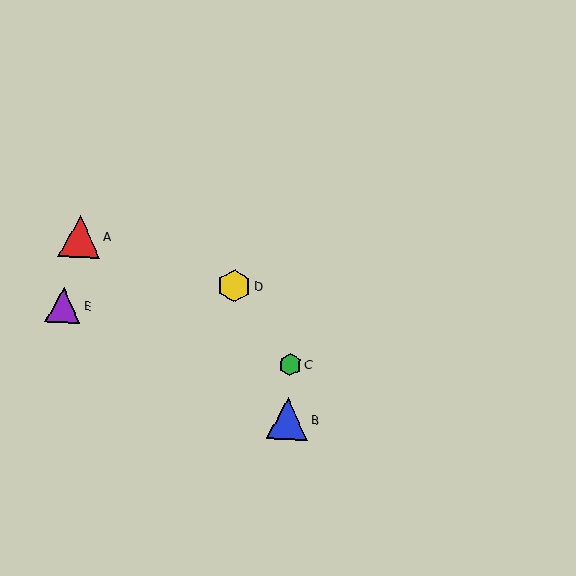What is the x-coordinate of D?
Object D is at x≈234.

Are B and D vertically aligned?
No, B is at x≈288 and D is at x≈234.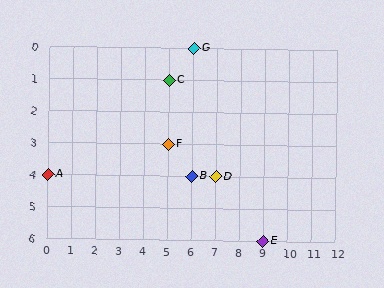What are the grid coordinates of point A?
Point A is at grid coordinates (0, 4).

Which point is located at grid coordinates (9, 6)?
Point E is at (9, 6).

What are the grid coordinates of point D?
Point D is at grid coordinates (7, 4).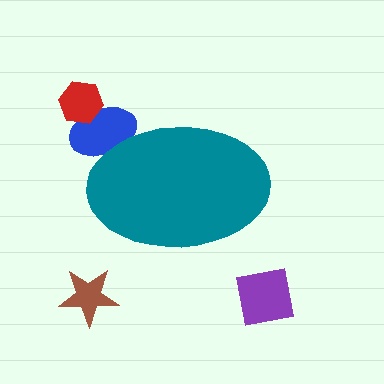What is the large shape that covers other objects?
A teal ellipse.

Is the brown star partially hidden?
No, the brown star is fully visible.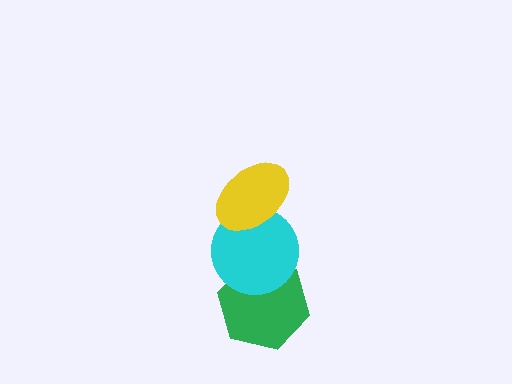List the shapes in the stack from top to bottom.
From top to bottom: the yellow ellipse, the cyan circle, the green hexagon.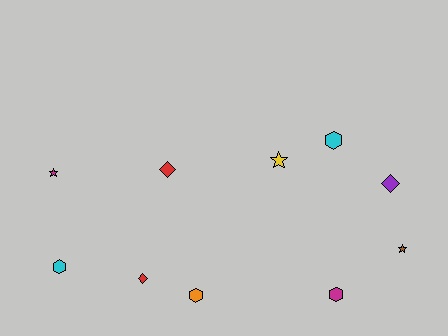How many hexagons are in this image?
There are 4 hexagons.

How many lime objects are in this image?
There are no lime objects.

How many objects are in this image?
There are 10 objects.